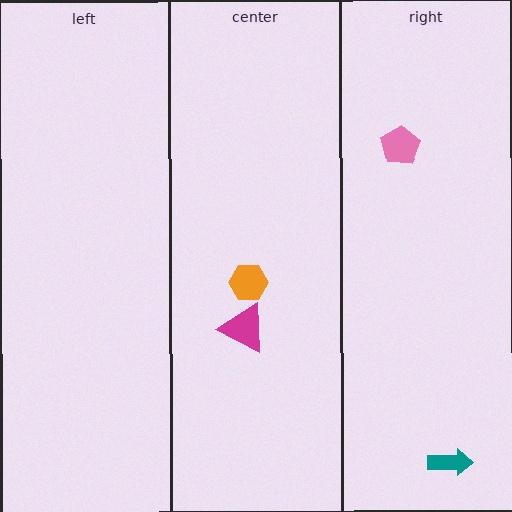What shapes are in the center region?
The orange hexagon, the magenta triangle.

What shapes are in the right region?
The pink pentagon, the teal arrow.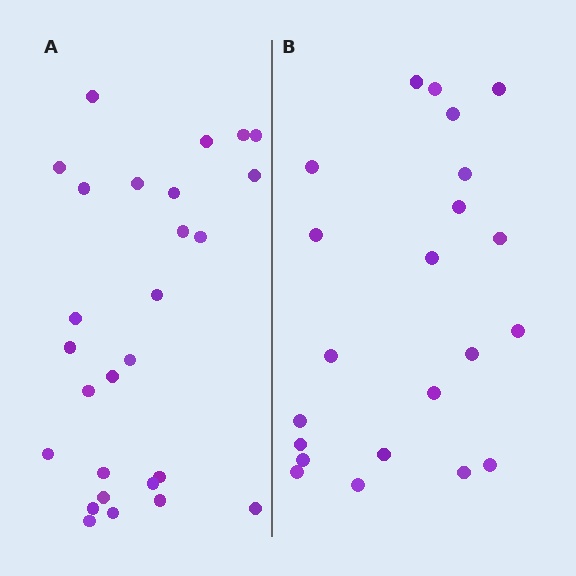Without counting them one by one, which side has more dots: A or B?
Region A (the left region) has more dots.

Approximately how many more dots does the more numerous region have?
Region A has about 5 more dots than region B.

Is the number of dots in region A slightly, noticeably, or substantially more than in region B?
Region A has only slightly more — the two regions are fairly close. The ratio is roughly 1.2 to 1.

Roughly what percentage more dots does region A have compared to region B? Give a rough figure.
About 25% more.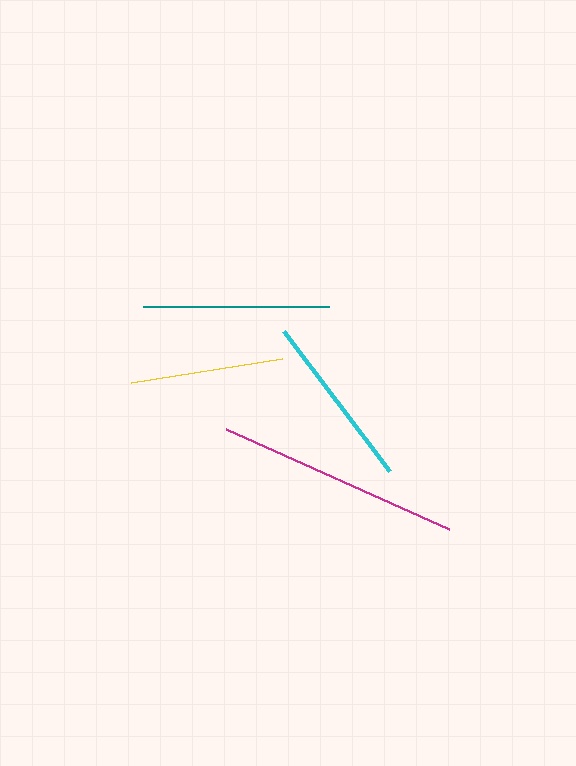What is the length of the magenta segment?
The magenta segment is approximately 244 pixels long.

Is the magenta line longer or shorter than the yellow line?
The magenta line is longer than the yellow line.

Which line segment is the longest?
The magenta line is the longest at approximately 244 pixels.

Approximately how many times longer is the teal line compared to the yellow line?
The teal line is approximately 1.2 times the length of the yellow line.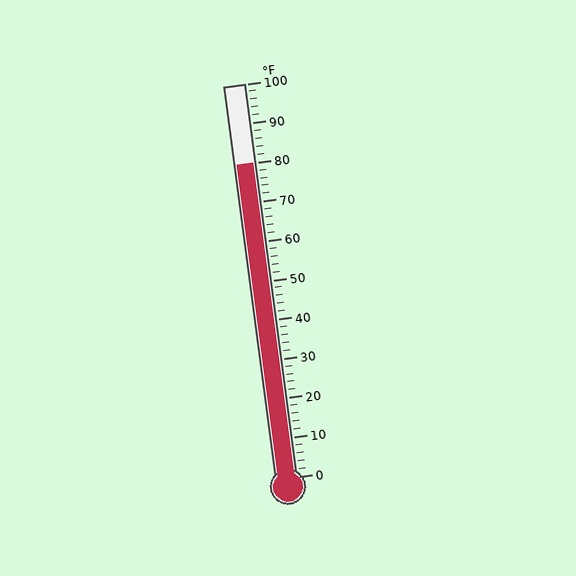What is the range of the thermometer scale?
The thermometer scale ranges from 0°F to 100°F.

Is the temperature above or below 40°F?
The temperature is above 40°F.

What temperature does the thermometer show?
The thermometer shows approximately 80°F.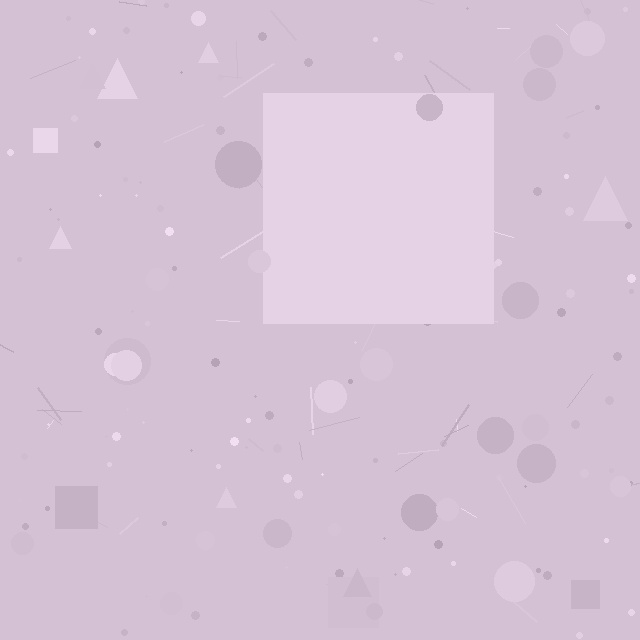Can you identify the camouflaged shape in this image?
The camouflaged shape is a square.